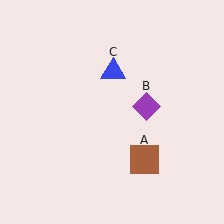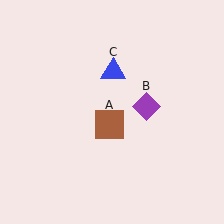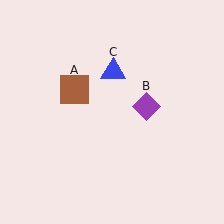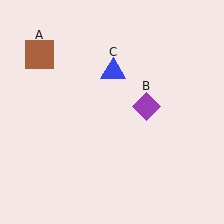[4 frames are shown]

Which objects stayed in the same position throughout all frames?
Purple diamond (object B) and blue triangle (object C) remained stationary.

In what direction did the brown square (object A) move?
The brown square (object A) moved up and to the left.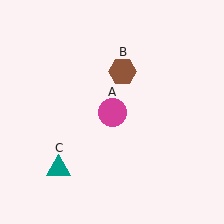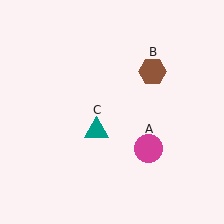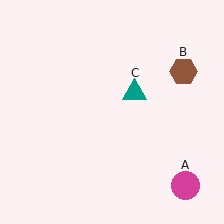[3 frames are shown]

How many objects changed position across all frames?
3 objects changed position: magenta circle (object A), brown hexagon (object B), teal triangle (object C).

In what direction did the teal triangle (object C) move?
The teal triangle (object C) moved up and to the right.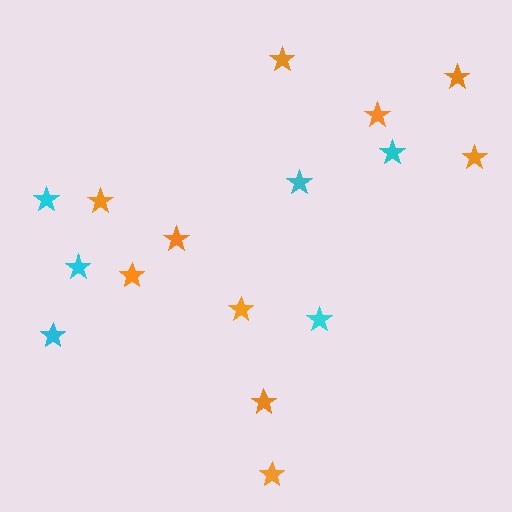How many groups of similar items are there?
There are 2 groups: one group of orange stars (10) and one group of cyan stars (6).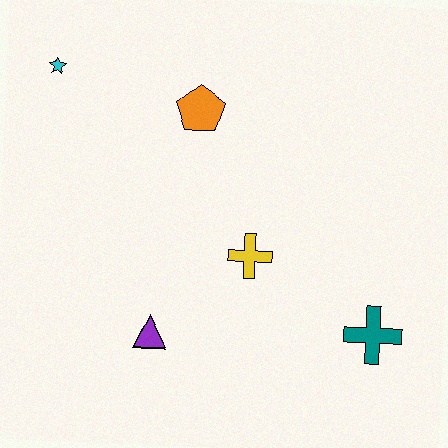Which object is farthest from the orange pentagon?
The teal cross is farthest from the orange pentagon.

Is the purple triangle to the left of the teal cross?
Yes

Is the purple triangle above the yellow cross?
No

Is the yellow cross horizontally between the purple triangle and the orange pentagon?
No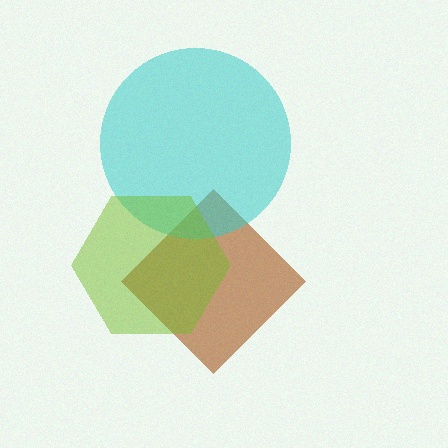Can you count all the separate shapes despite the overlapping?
Yes, there are 3 separate shapes.